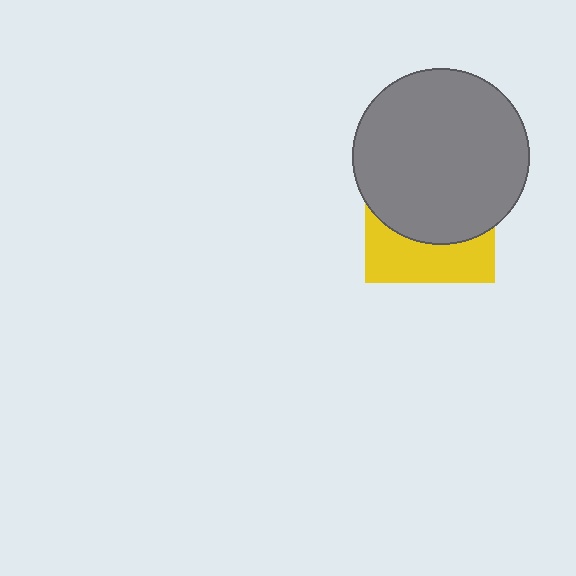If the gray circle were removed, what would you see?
You would see the complete yellow square.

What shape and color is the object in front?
The object in front is a gray circle.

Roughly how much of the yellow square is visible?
A small part of it is visible (roughly 37%).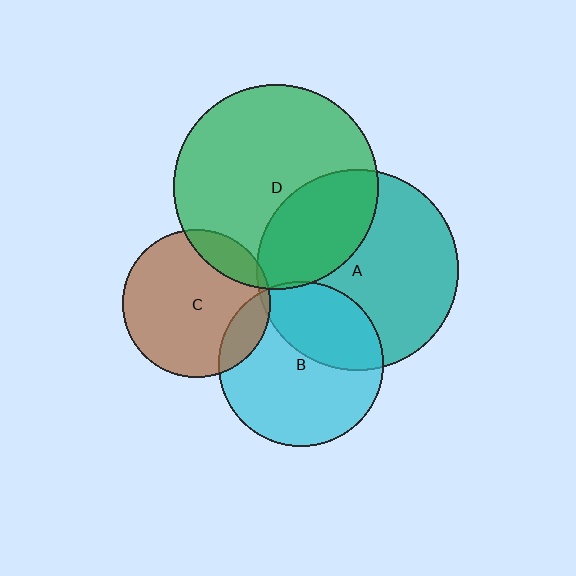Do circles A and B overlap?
Yes.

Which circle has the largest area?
Circle D (green).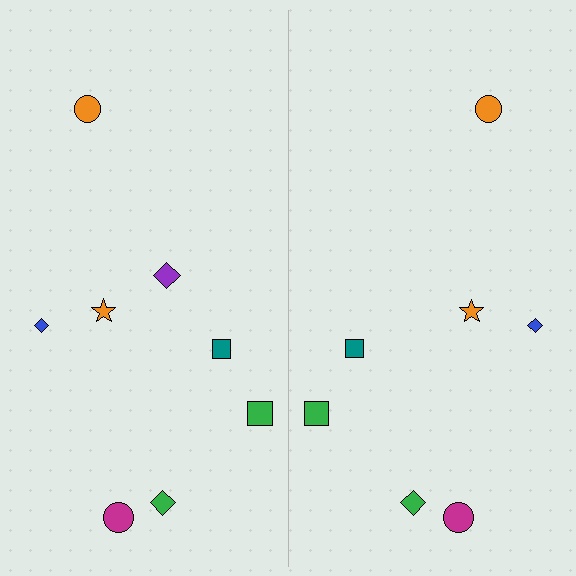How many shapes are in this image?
There are 15 shapes in this image.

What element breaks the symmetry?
A purple diamond is missing from the right side.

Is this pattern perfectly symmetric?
No, the pattern is not perfectly symmetric. A purple diamond is missing from the right side.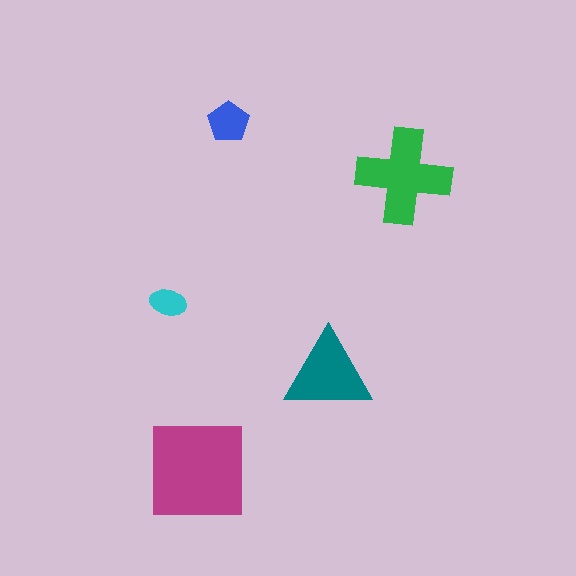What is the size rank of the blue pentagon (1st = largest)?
4th.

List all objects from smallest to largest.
The cyan ellipse, the blue pentagon, the teal triangle, the green cross, the magenta square.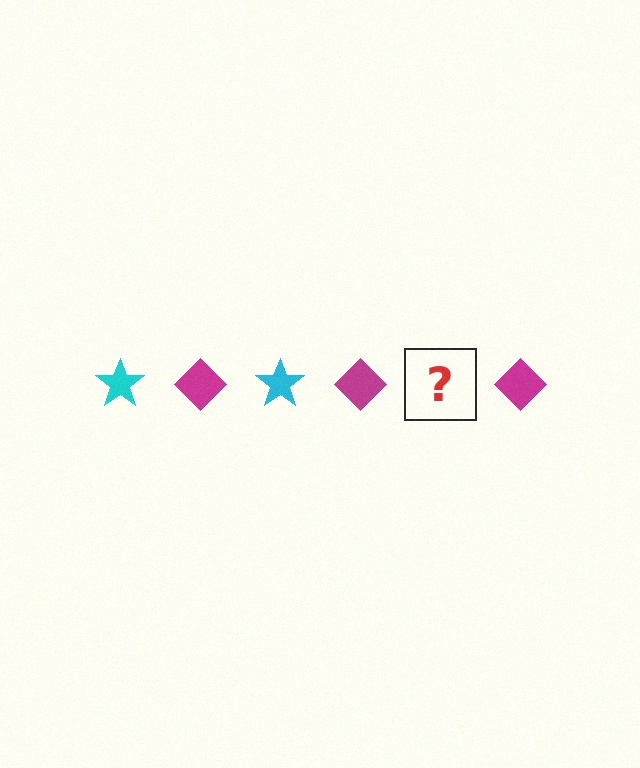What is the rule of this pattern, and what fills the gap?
The rule is that the pattern alternates between cyan star and magenta diamond. The gap should be filled with a cyan star.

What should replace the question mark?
The question mark should be replaced with a cyan star.